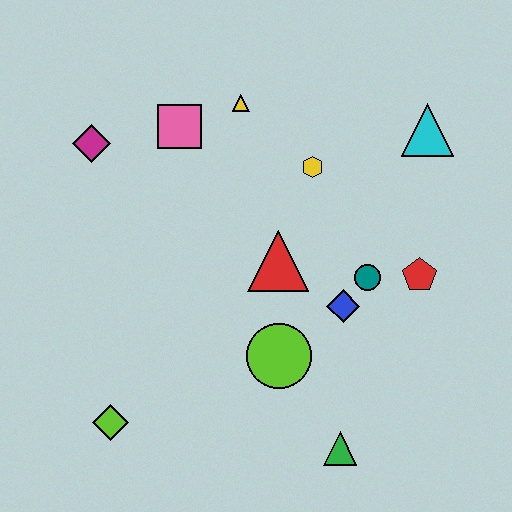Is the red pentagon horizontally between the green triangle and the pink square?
No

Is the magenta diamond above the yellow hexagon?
Yes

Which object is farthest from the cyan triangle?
The lime diamond is farthest from the cyan triangle.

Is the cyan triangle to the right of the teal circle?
Yes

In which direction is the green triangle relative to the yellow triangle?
The green triangle is below the yellow triangle.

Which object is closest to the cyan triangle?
The yellow hexagon is closest to the cyan triangle.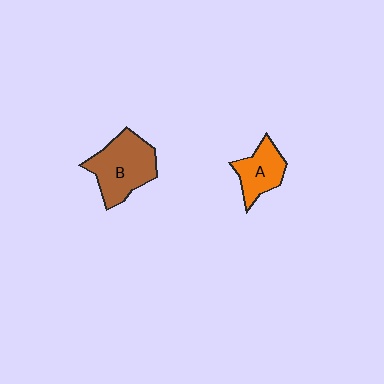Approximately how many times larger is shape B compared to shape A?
Approximately 1.6 times.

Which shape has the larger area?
Shape B (brown).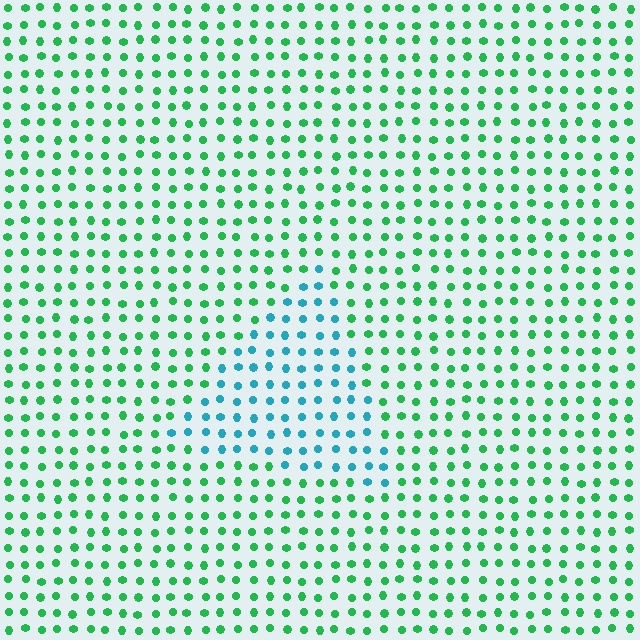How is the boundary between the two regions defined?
The boundary is defined purely by a slight shift in hue (about 51 degrees). Spacing, size, and orientation are identical on both sides.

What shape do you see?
I see a triangle.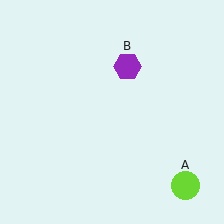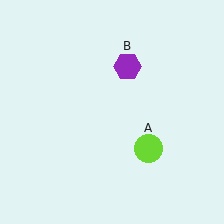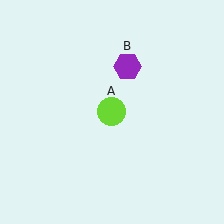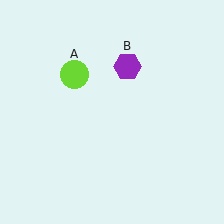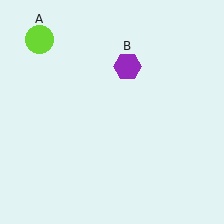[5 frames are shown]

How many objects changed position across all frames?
1 object changed position: lime circle (object A).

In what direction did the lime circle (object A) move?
The lime circle (object A) moved up and to the left.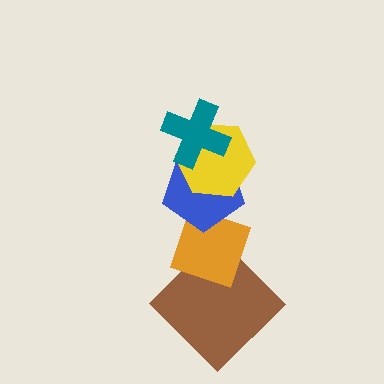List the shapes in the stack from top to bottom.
From top to bottom: the teal cross, the yellow hexagon, the blue pentagon, the orange diamond, the brown diamond.